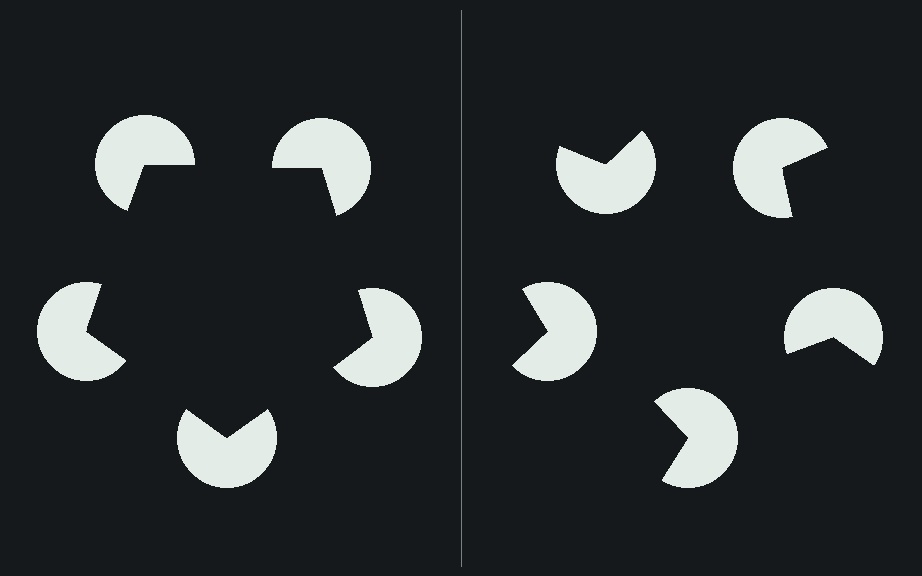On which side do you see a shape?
An illusory pentagon appears on the left side. On the right side the wedge cuts are rotated, so no coherent shape forms.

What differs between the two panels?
The pac-man discs are positioned identically on both sides; only the wedge orientations differ. On the left they align to a pentagon; on the right they are misaligned.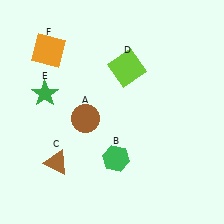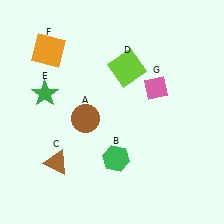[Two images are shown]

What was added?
A pink diamond (G) was added in Image 2.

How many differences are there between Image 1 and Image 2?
There is 1 difference between the two images.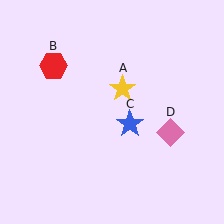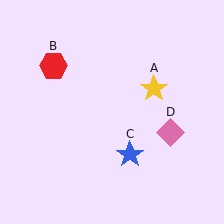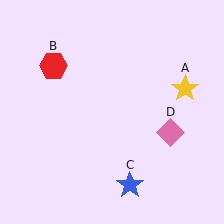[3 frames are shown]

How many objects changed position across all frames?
2 objects changed position: yellow star (object A), blue star (object C).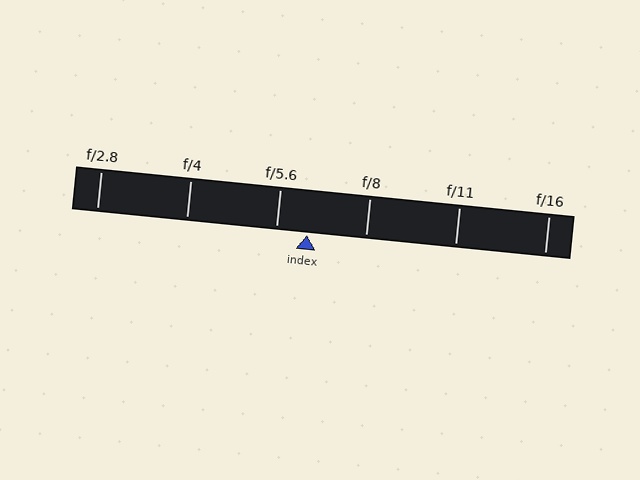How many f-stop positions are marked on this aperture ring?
There are 6 f-stop positions marked.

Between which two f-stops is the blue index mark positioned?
The index mark is between f/5.6 and f/8.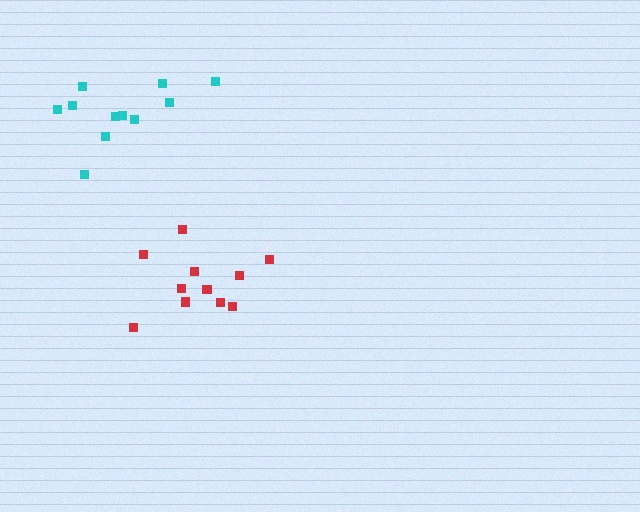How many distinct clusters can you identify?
There are 2 distinct clusters.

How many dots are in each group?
Group 1: 11 dots, Group 2: 11 dots (22 total).